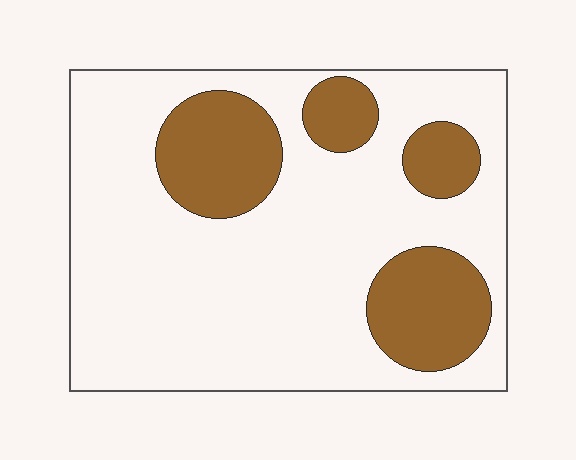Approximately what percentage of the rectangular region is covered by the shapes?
Approximately 25%.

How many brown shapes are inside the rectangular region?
4.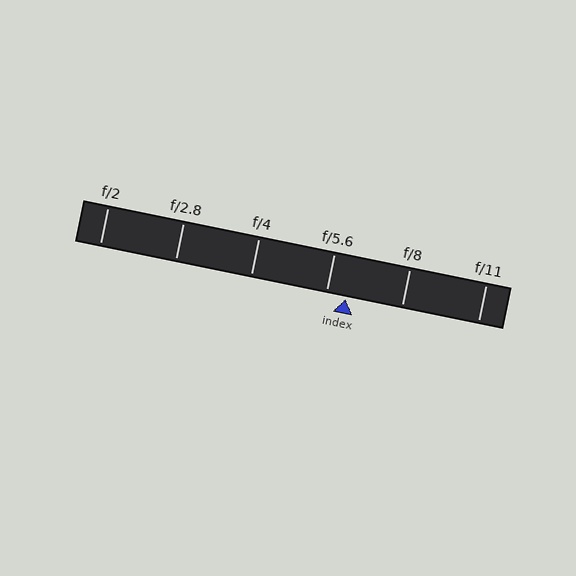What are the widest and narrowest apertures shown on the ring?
The widest aperture shown is f/2 and the narrowest is f/11.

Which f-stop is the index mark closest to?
The index mark is closest to f/5.6.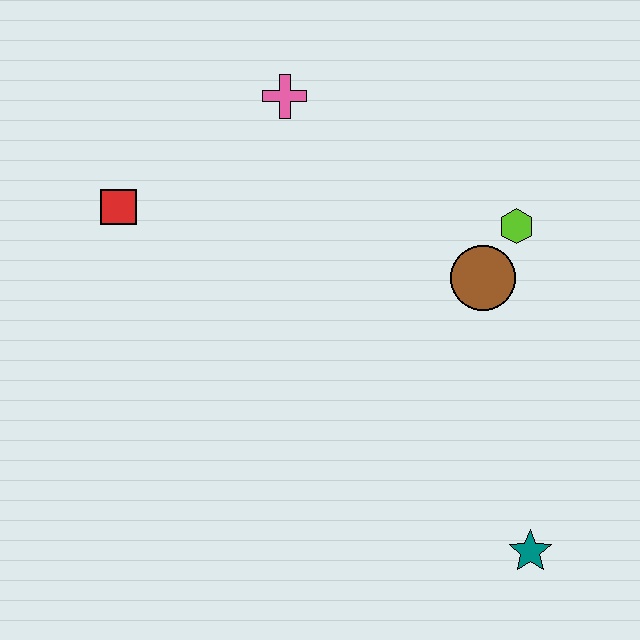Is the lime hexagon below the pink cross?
Yes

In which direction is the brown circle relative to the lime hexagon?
The brown circle is below the lime hexagon.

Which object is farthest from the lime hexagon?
The red square is farthest from the lime hexagon.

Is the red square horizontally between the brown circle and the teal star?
No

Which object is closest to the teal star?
The brown circle is closest to the teal star.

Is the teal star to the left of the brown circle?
No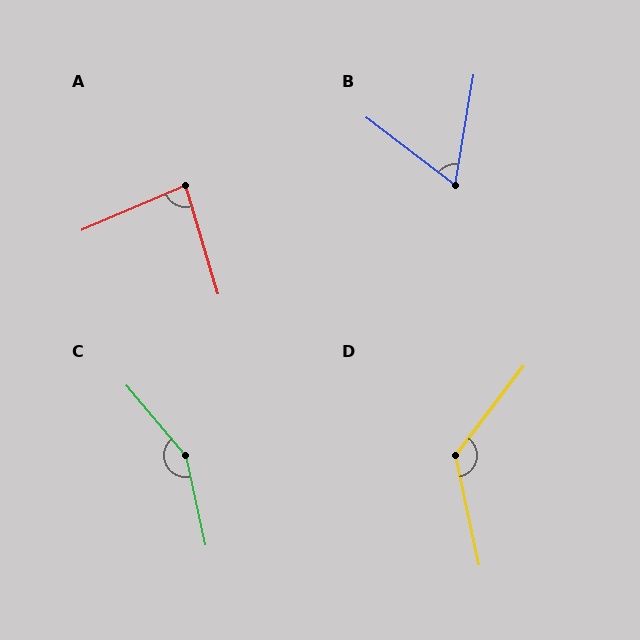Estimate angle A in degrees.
Approximately 84 degrees.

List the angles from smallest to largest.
B (62°), A (84°), D (130°), C (152°).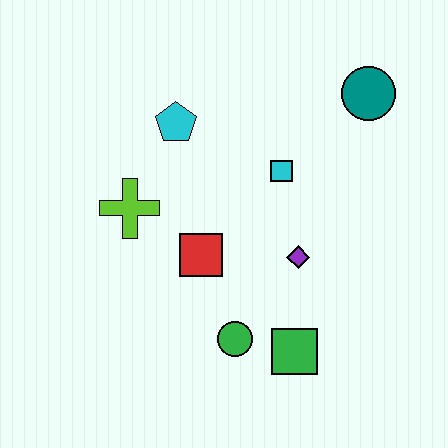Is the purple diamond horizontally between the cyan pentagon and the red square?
No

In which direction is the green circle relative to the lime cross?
The green circle is below the lime cross.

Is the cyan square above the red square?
Yes